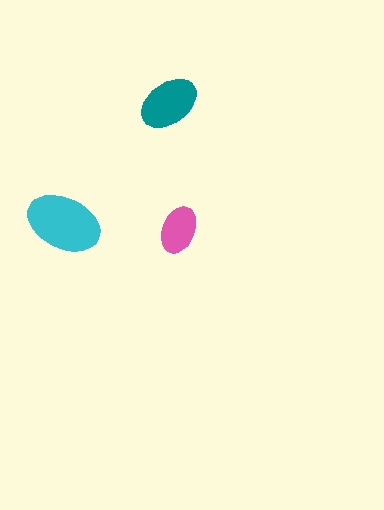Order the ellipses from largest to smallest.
the cyan one, the teal one, the pink one.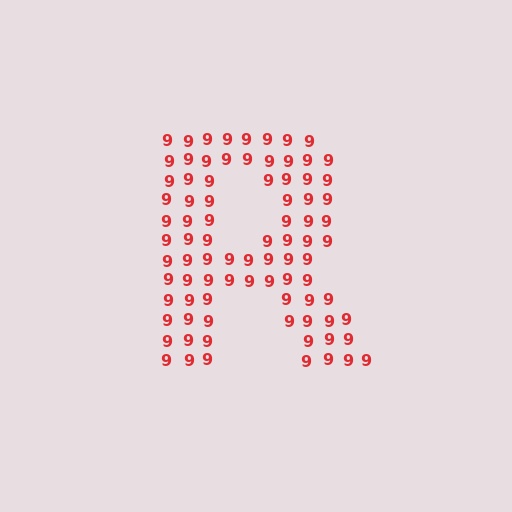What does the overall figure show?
The overall figure shows the letter R.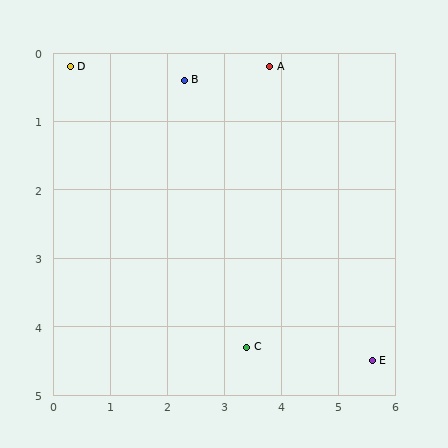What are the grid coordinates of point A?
Point A is at approximately (3.8, 0.2).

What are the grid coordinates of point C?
Point C is at approximately (3.4, 4.3).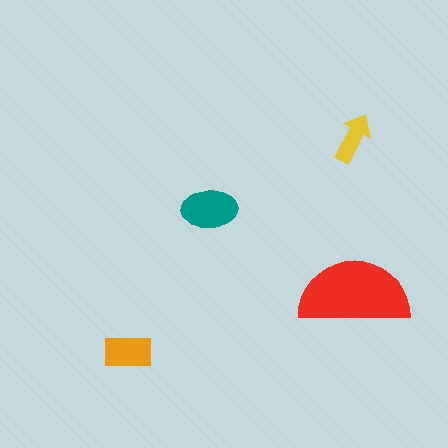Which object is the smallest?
The yellow arrow.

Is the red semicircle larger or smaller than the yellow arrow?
Larger.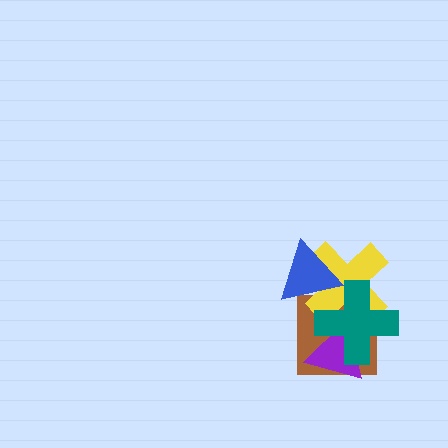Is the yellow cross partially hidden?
Yes, it is partially covered by another shape.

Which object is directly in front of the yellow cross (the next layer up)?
The teal cross is directly in front of the yellow cross.